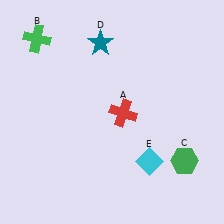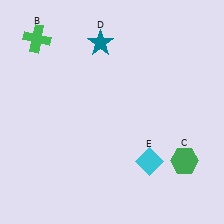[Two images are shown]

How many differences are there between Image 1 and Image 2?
There is 1 difference between the two images.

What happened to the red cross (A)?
The red cross (A) was removed in Image 2. It was in the bottom-right area of Image 1.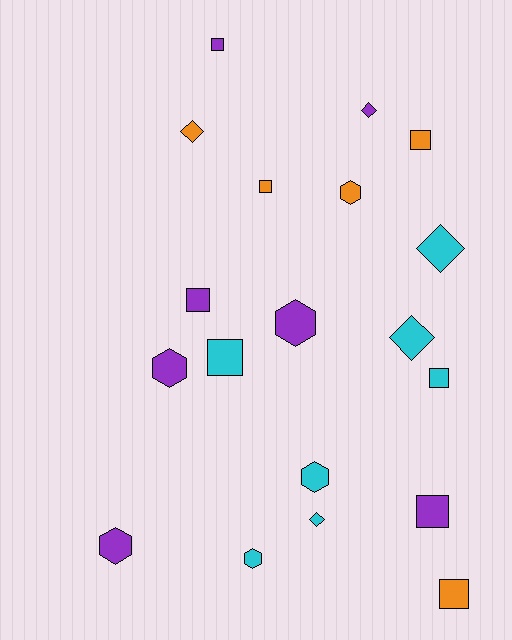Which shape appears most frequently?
Square, with 8 objects.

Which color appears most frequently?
Cyan, with 7 objects.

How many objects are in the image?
There are 19 objects.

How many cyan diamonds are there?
There are 3 cyan diamonds.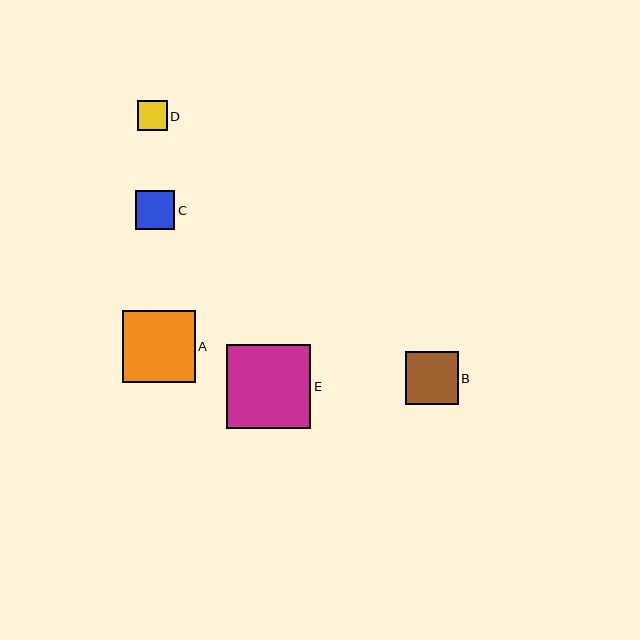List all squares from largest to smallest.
From largest to smallest: E, A, B, C, D.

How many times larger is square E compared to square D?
Square E is approximately 2.8 times the size of square D.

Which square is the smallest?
Square D is the smallest with a size of approximately 30 pixels.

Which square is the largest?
Square E is the largest with a size of approximately 84 pixels.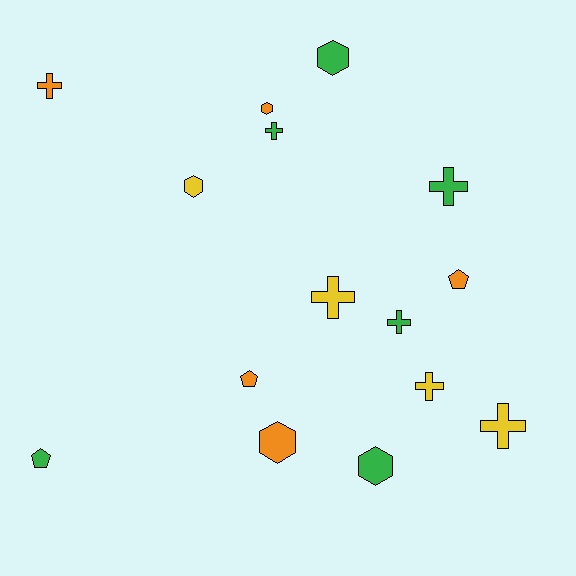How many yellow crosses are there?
There are 3 yellow crosses.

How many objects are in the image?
There are 15 objects.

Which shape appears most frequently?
Cross, with 7 objects.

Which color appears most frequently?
Green, with 6 objects.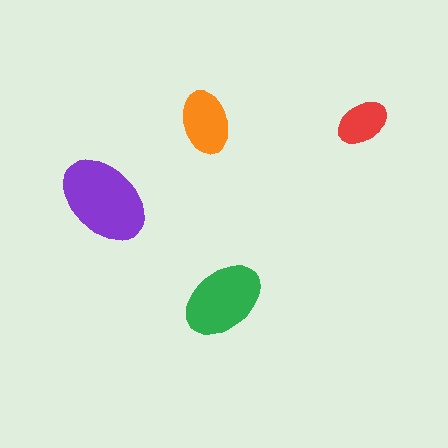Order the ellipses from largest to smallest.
the purple one, the green one, the orange one, the red one.